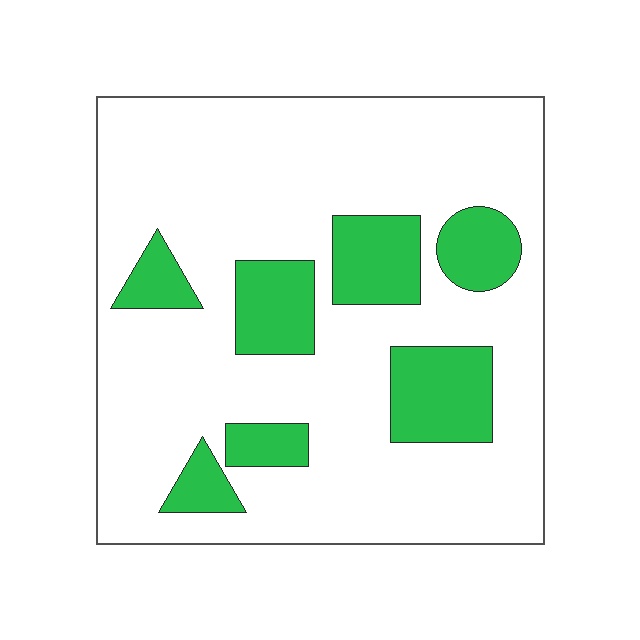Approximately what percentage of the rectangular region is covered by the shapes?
Approximately 20%.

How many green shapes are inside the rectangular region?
7.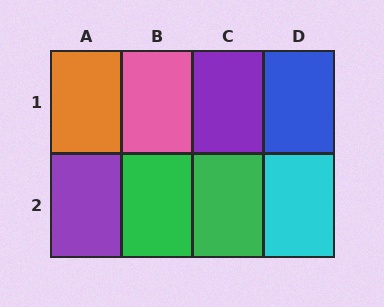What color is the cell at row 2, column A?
Purple.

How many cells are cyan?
1 cell is cyan.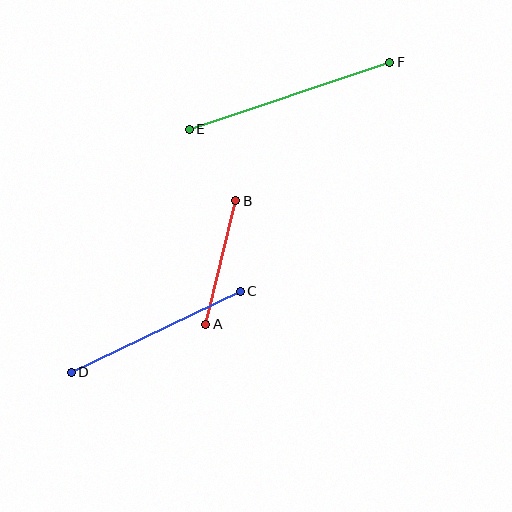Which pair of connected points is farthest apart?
Points E and F are farthest apart.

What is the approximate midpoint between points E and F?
The midpoint is at approximately (289, 96) pixels.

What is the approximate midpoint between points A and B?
The midpoint is at approximately (221, 263) pixels.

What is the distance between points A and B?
The distance is approximately 127 pixels.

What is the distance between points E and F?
The distance is approximately 212 pixels.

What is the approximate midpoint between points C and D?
The midpoint is at approximately (156, 332) pixels.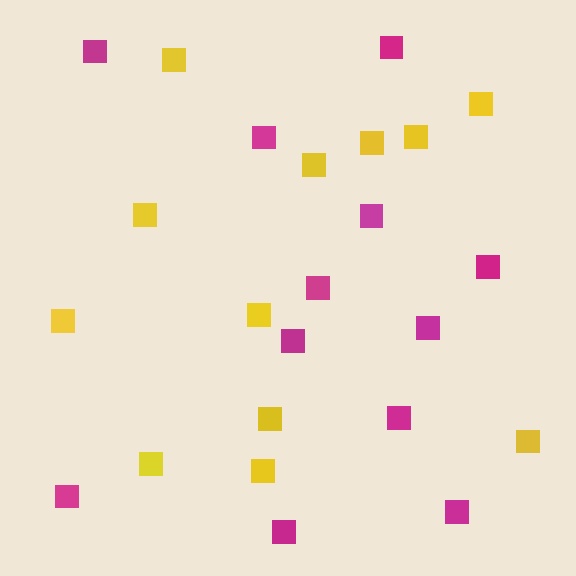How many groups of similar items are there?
There are 2 groups: one group of yellow squares (12) and one group of magenta squares (12).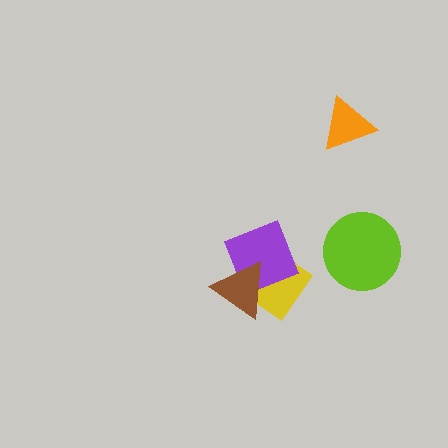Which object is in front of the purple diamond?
The brown triangle is in front of the purple diamond.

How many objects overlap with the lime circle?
0 objects overlap with the lime circle.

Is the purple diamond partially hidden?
Yes, it is partially covered by another shape.